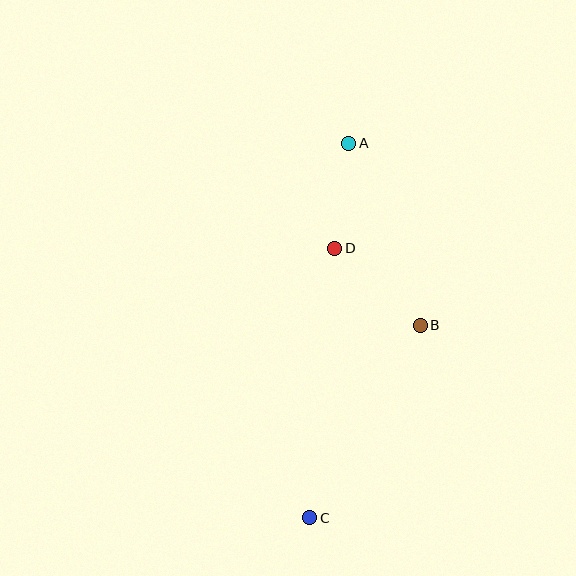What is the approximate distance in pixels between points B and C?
The distance between B and C is approximately 222 pixels.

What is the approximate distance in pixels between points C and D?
The distance between C and D is approximately 271 pixels.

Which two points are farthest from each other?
Points A and C are farthest from each other.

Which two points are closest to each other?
Points A and D are closest to each other.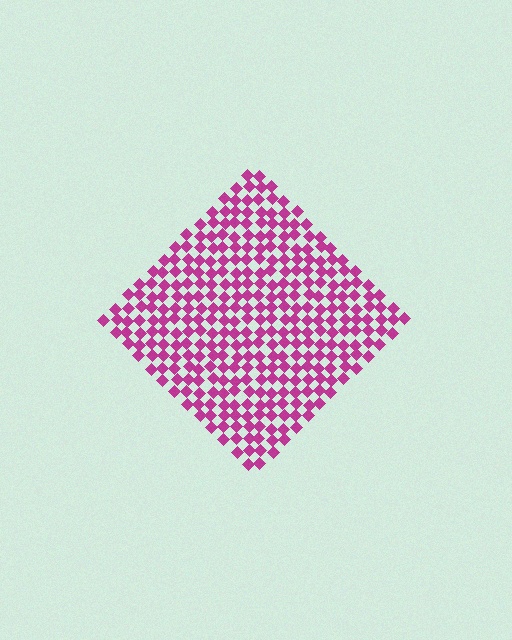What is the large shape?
The large shape is a diamond.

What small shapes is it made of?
It is made of small diamonds.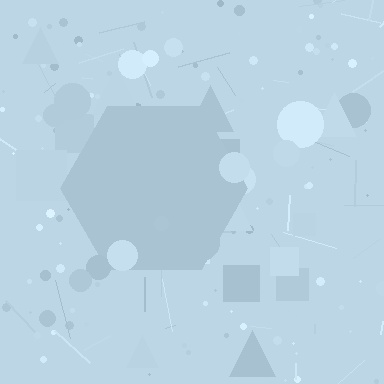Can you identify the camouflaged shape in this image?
The camouflaged shape is a hexagon.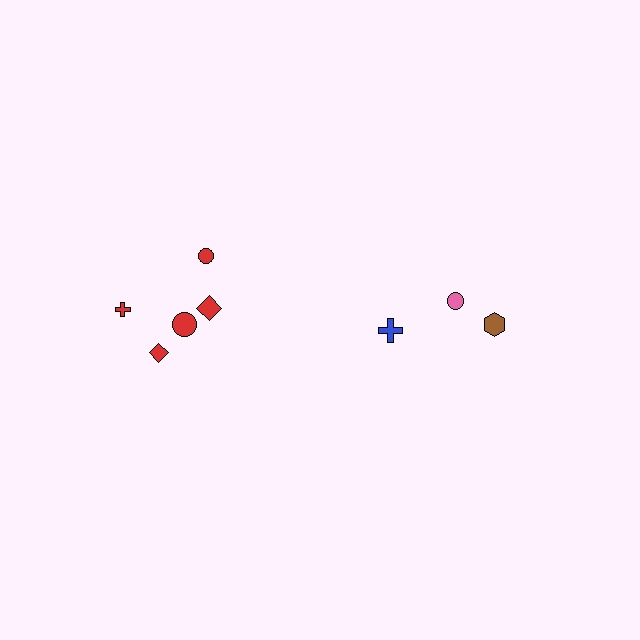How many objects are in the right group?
There are 3 objects.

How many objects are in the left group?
There are 5 objects.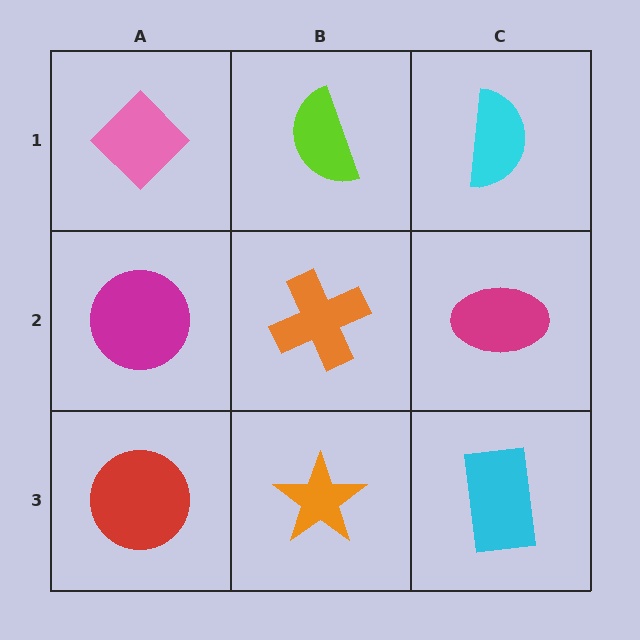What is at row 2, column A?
A magenta circle.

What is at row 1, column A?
A pink diamond.